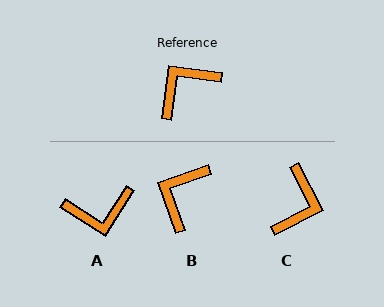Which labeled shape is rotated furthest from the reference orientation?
A, about 155 degrees away.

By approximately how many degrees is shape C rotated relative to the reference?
Approximately 145 degrees clockwise.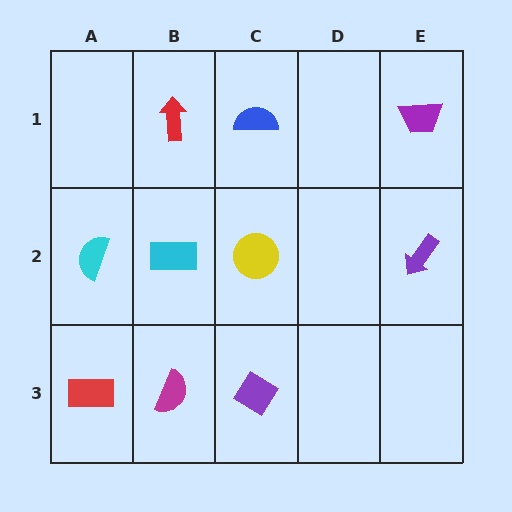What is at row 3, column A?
A red rectangle.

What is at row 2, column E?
A purple arrow.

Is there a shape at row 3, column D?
No, that cell is empty.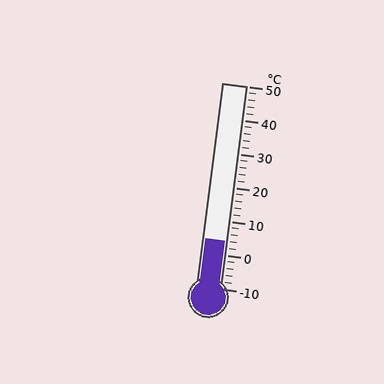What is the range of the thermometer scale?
The thermometer scale ranges from -10°C to 50°C.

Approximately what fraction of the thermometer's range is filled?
The thermometer is filled to approximately 25% of its range.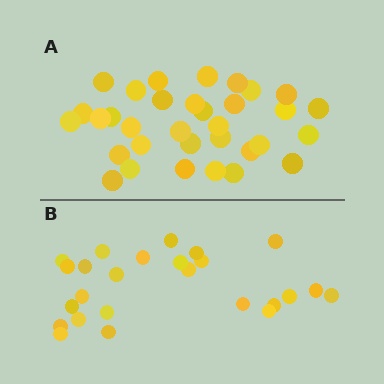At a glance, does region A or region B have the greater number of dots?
Region A (the top region) has more dots.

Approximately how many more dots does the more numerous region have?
Region A has roughly 8 or so more dots than region B.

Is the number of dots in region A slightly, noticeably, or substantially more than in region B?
Region A has noticeably more, but not dramatically so. The ratio is roughly 1.3 to 1.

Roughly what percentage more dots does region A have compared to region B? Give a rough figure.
About 30% more.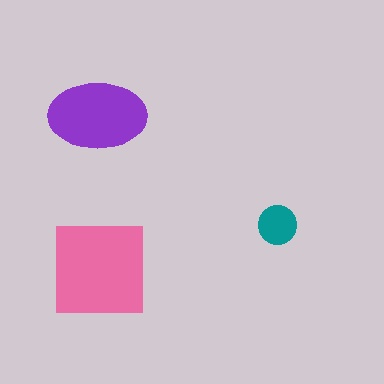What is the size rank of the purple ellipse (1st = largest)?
2nd.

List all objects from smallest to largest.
The teal circle, the purple ellipse, the pink square.